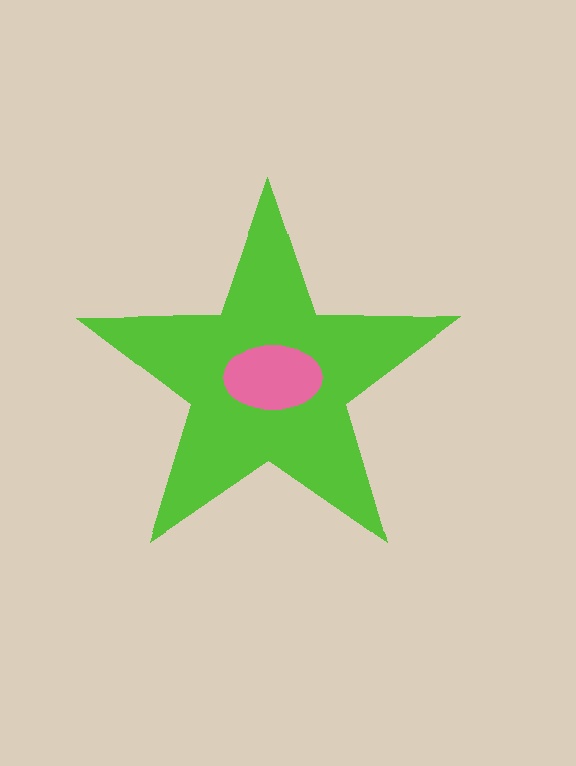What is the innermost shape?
The pink ellipse.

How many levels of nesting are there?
2.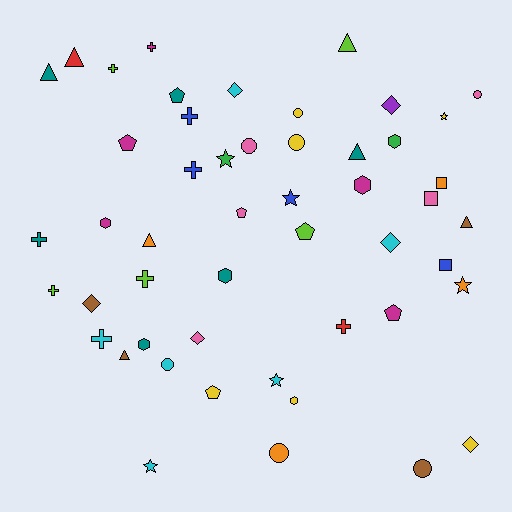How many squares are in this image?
There are 3 squares.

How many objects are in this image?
There are 50 objects.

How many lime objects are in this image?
There are 5 lime objects.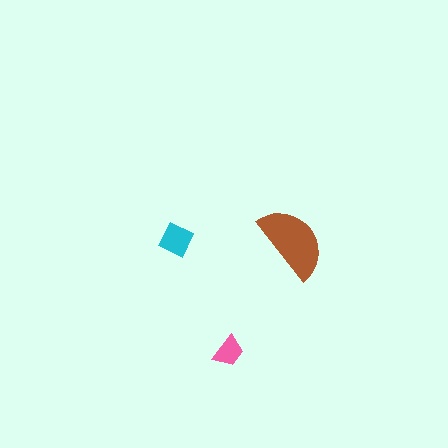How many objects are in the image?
There are 3 objects in the image.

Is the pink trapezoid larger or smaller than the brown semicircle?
Smaller.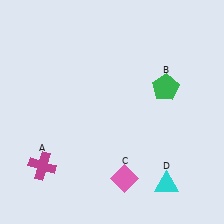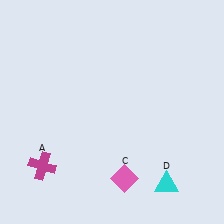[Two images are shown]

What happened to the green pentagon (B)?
The green pentagon (B) was removed in Image 2. It was in the top-right area of Image 1.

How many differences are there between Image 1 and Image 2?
There is 1 difference between the two images.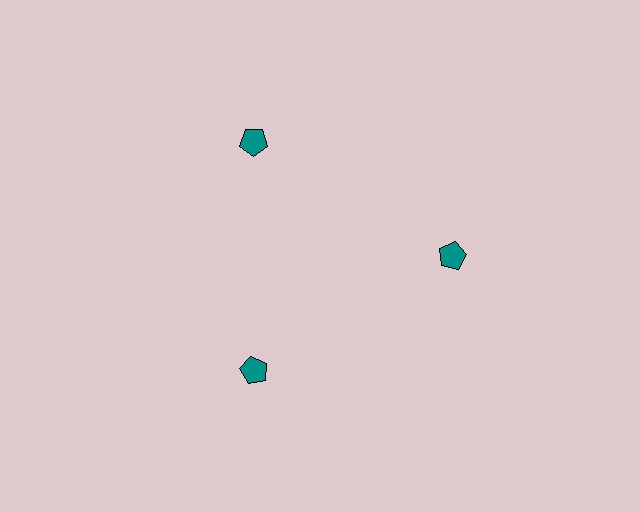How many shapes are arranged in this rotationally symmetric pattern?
There are 3 shapes, arranged in 3 groups of 1.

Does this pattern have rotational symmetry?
Yes, this pattern has 3-fold rotational symmetry. It looks the same after rotating 120 degrees around the center.